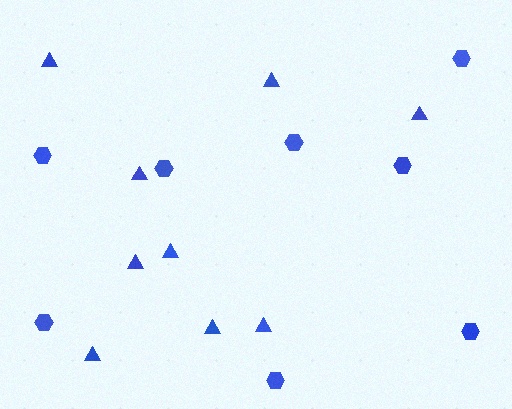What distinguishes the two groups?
There are 2 groups: one group of triangles (9) and one group of hexagons (8).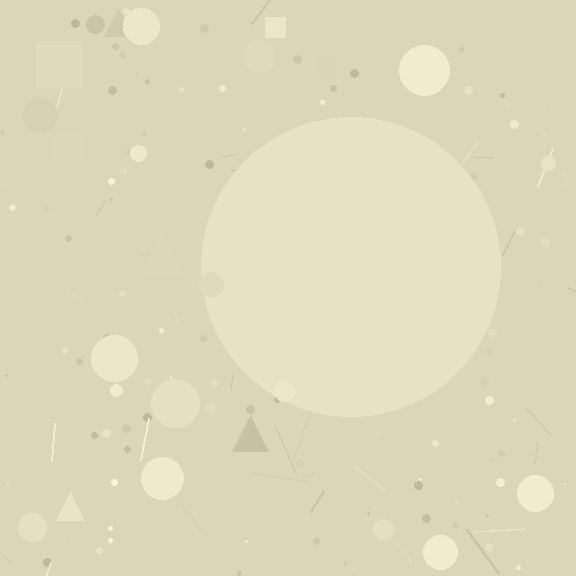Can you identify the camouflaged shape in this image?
The camouflaged shape is a circle.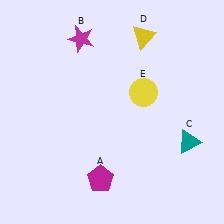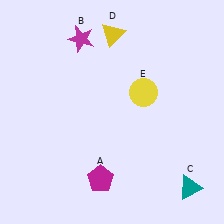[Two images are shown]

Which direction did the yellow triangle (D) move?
The yellow triangle (D) moved left.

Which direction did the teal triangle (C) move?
The teal triangle (C) moved down.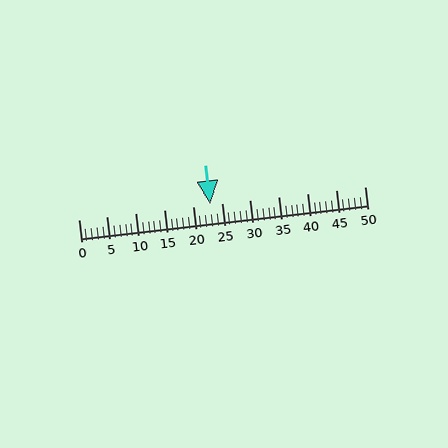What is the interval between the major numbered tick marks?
The major tick marks are spaced 5 units apart.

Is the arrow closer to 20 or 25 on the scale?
The arrow is closer to 25.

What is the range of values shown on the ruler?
The ruler shows values from 0 to 50.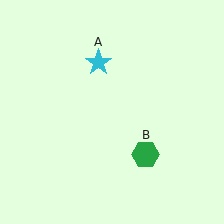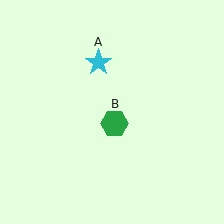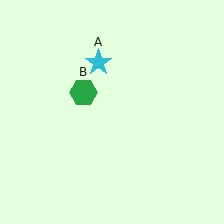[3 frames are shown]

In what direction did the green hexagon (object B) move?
The green hexagon (object B) moved up and to the left.